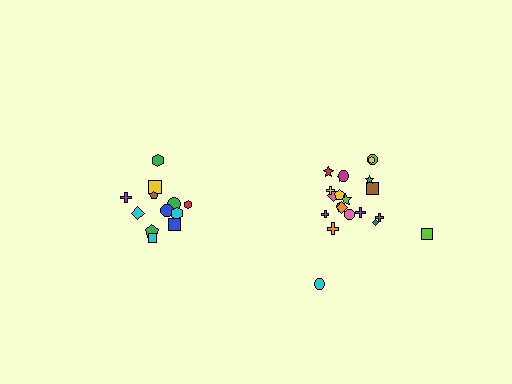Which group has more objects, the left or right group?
The right group.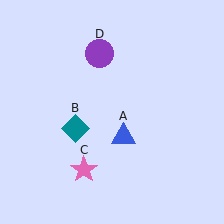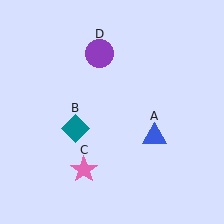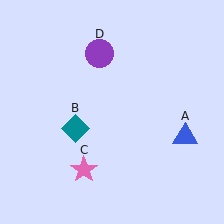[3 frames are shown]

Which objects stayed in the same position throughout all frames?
Teal diamond (object B) and pink star (object C) and purple circle (object D) remained stationary.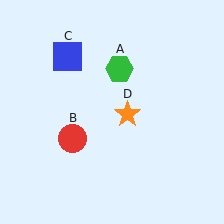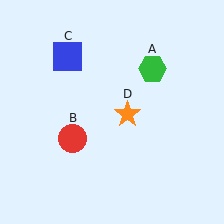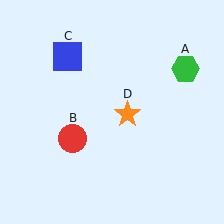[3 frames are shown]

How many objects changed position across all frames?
1 object changed position: green hexagon (object A).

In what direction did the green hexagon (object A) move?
The green hexagon (object A) moved right.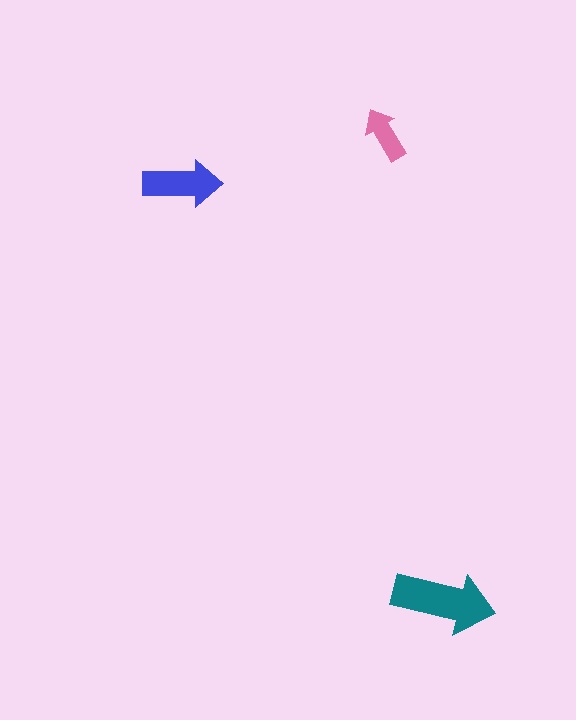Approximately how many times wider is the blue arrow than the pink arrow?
About 1.5 times wider.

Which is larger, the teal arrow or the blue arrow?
The teal one.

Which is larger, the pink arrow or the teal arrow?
The teal one.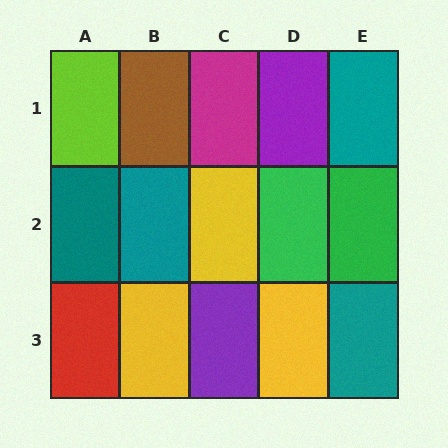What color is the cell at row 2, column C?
Yellow.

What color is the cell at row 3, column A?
Red.